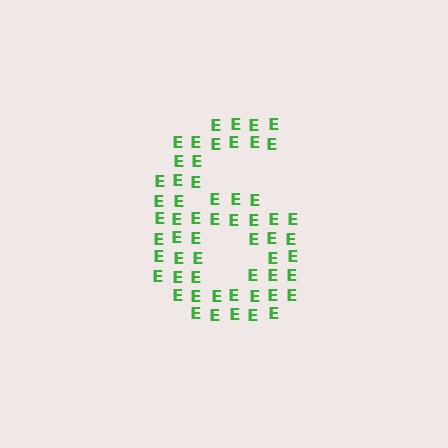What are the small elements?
The small elements are letter E's.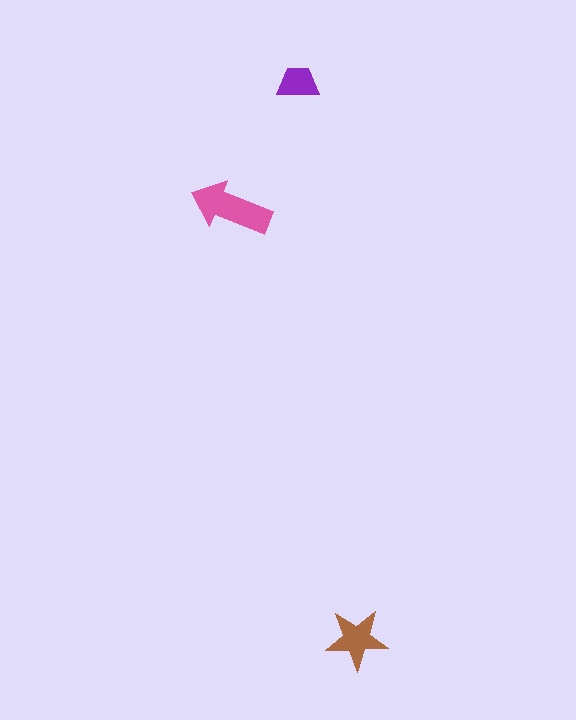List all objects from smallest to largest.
The purple trapezoid, the brown star, the pink arrow.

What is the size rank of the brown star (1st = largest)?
2nd.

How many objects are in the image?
There are 3 objects in the image.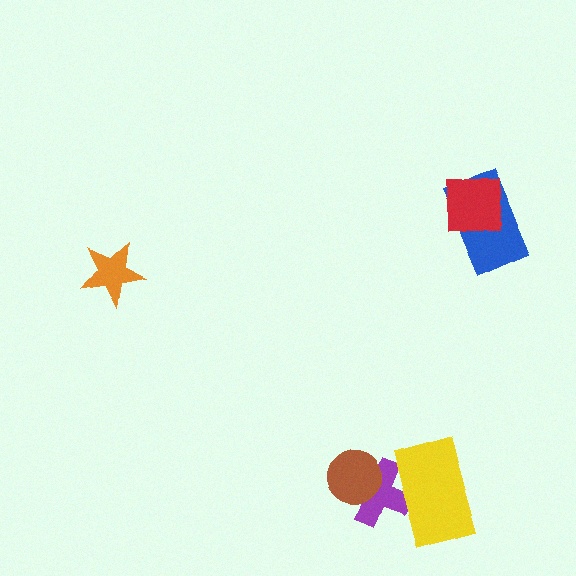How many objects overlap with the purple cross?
2 objects overlap with the purple cross.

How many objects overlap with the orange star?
0 objects overlap with the orange star.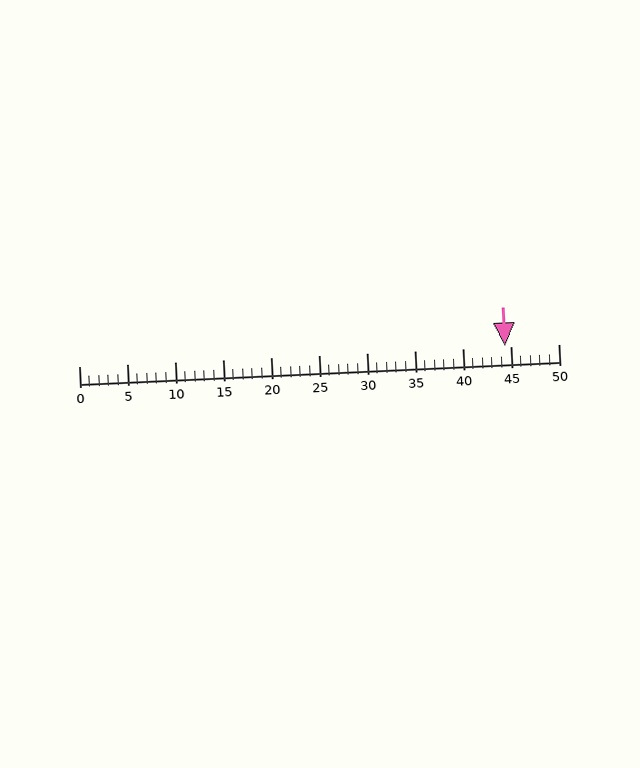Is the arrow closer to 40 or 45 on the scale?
The arrow is closer to 45.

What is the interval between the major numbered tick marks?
The major tick marks are spaced 5 units apart.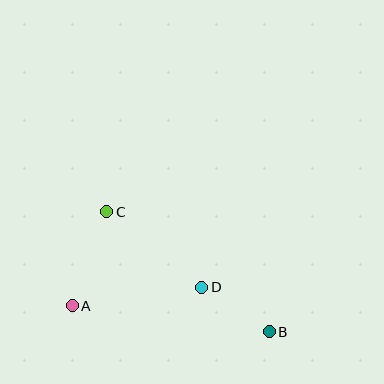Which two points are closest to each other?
Points B and D are closest to each other.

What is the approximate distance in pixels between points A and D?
The distance between A and D is approximately 131 pixels.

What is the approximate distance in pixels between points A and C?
The distance between A and C is approximately 100 pixels.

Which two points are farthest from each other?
Points B and C are farthest from each other.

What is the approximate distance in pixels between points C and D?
The distance between C and D is approximately 121 pixels.